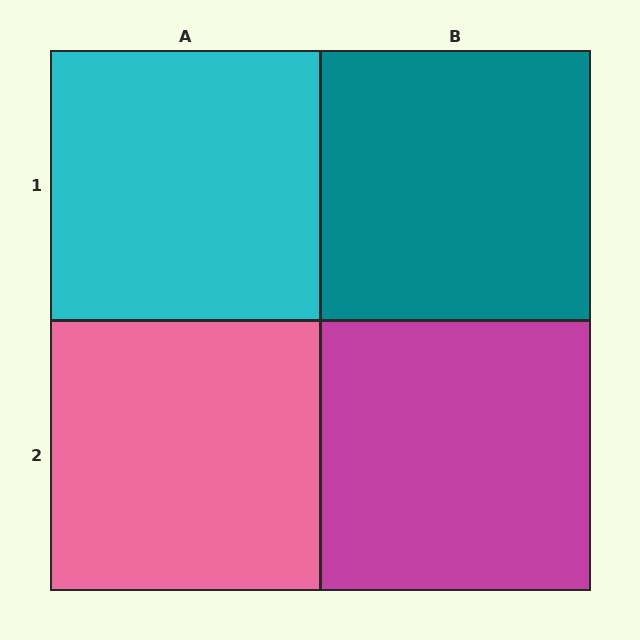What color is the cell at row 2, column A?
Pink.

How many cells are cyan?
1 cell is cyan.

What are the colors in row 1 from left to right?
Cyan, teal.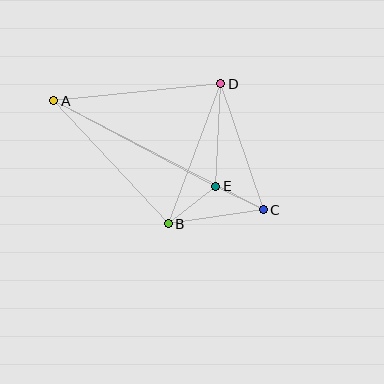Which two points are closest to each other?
Points C and E are closest to each other.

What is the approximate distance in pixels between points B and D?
The distance between B and D is approximately 150 pixels.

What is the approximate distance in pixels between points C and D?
The distance between C and D is approximately 133 pixels.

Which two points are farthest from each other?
Points A and C are farthest from each other.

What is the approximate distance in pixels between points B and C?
The distance between B and C is approximately 96 pixels.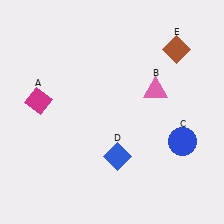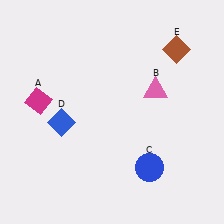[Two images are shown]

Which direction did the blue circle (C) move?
The blue circle (C) moved left.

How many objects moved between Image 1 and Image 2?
2 objects moved between the two images.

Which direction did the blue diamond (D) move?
The blue diamond (D) moved left.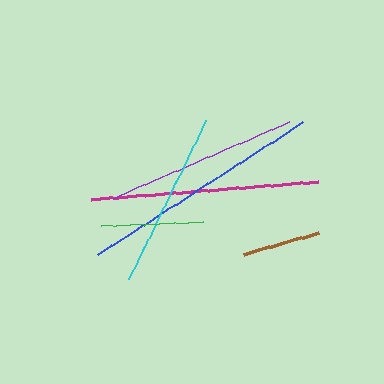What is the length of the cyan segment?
The cyan segment is approximately 176 pixels long.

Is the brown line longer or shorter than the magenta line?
The magenta line is longer than the brown line.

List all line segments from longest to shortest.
From longest to shortest: blue, magenta, purple, cyan, green, brown.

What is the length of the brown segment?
The brown segment is approximately 78 pixels long.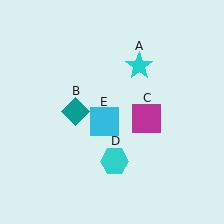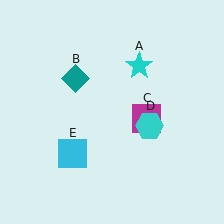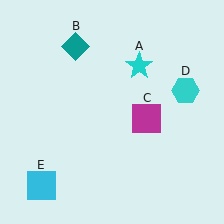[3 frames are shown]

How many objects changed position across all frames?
3 objects changed position: teal diamond (object B), cyan hexagon (object D), cyan square (object E).